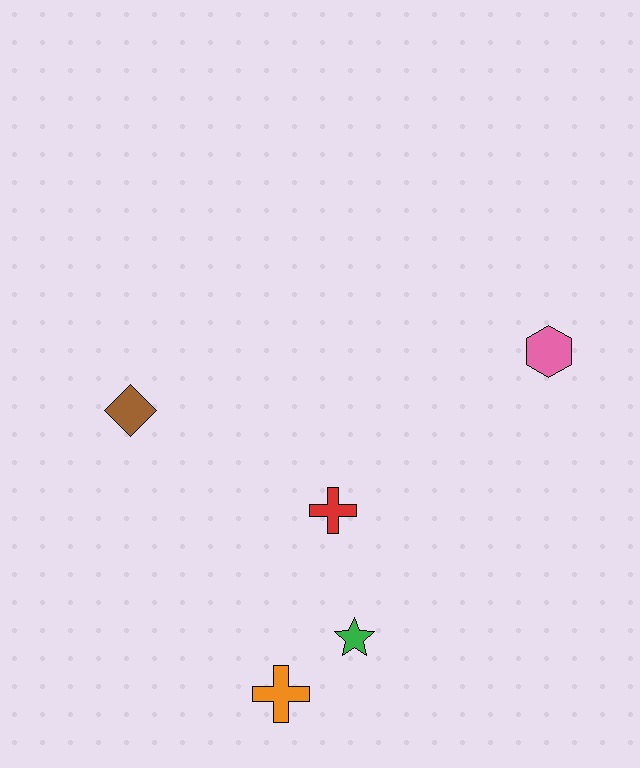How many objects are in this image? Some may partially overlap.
There are 5 objects.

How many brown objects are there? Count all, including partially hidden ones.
There is 1 brown object.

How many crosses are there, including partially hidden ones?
There are 2 crosses.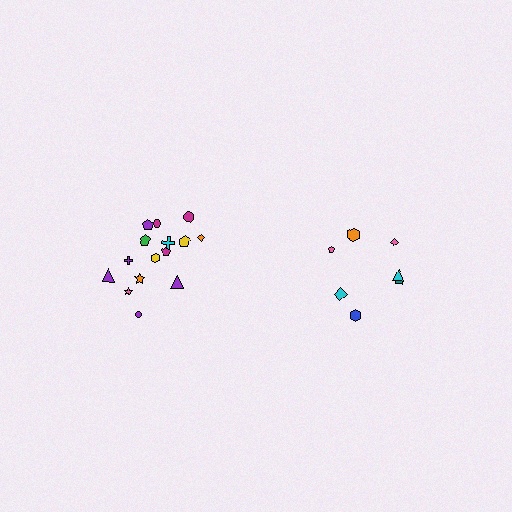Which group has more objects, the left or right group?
The left group.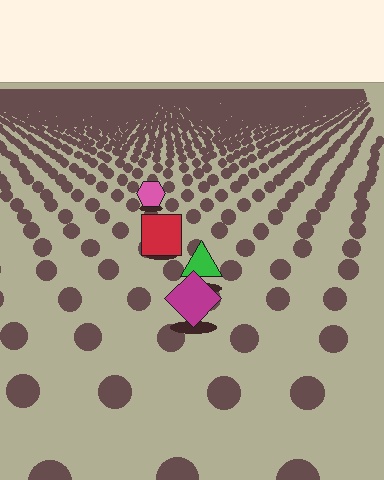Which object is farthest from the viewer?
The pink hexagon is farthest from the viewer. It appears smaller and the ground texture around it is denser.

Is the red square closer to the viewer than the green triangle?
No. The green triangle is closer — you can tell from the texture gradient: the ground texture is coarser near it.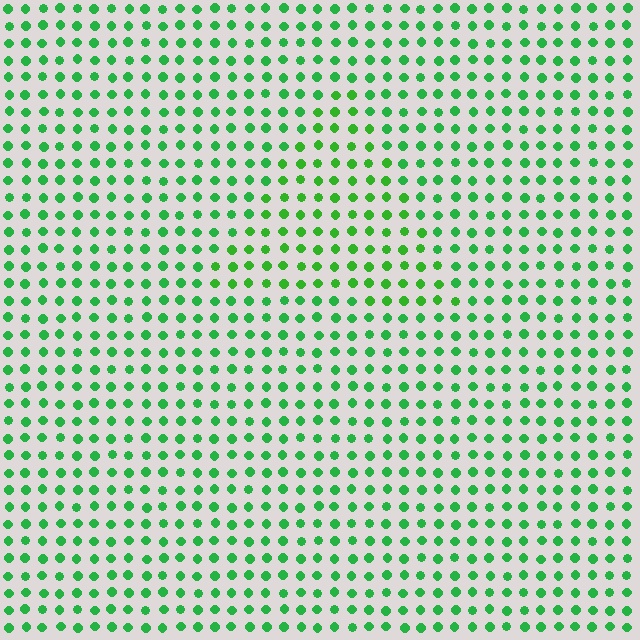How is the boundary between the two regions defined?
The boundary is defined purely by a slight shift in hue (about 17 degrees). Spacing, size, and orientation are identical on both sides.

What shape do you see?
I see a triangle.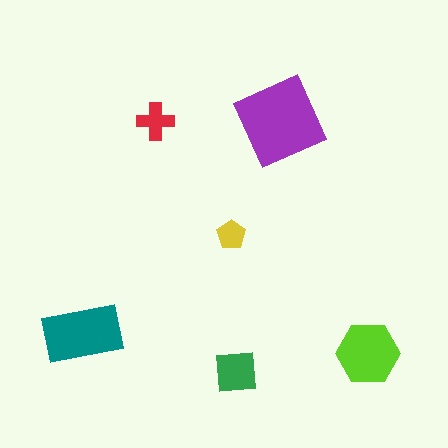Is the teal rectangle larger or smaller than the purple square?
Smaller.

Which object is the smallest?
The yellow pentagon.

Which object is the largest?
The purple square.